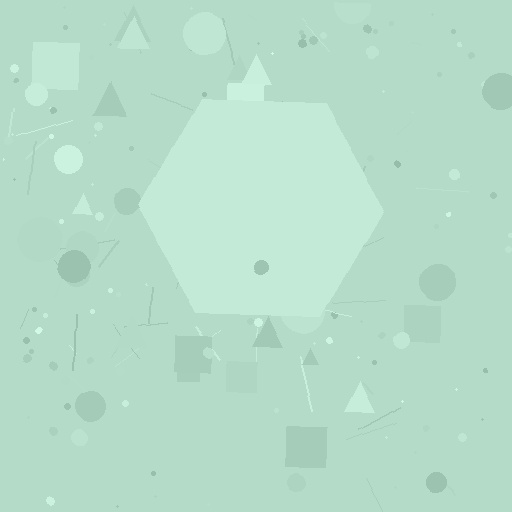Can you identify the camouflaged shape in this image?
The camouflaged shape is a hexagon.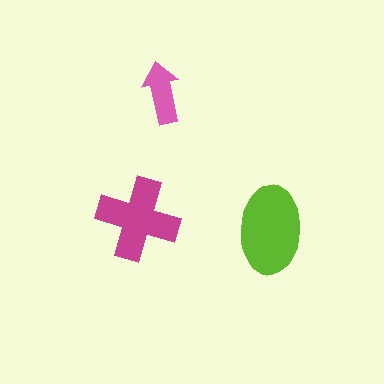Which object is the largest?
The lime ellipse.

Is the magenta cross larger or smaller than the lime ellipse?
Smaller.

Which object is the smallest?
The pink arrow.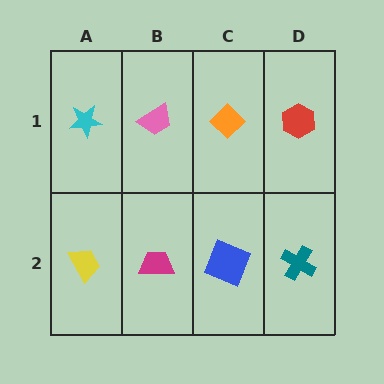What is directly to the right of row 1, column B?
An orange diamond.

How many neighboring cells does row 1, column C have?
3.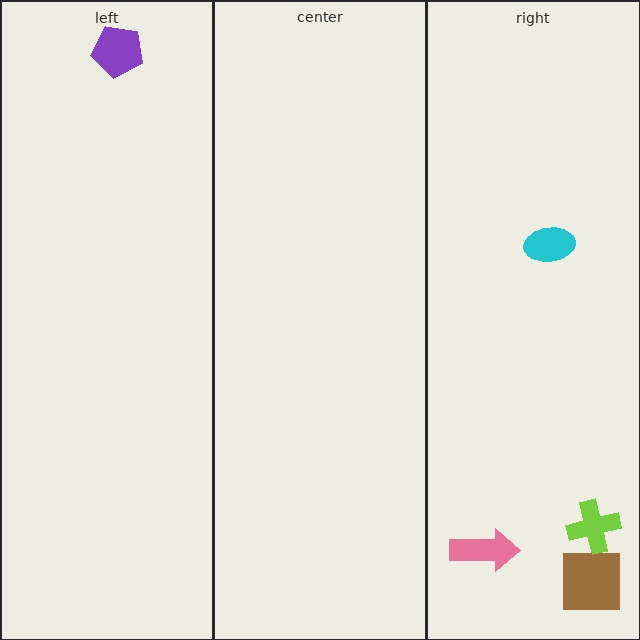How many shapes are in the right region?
4.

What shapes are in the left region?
The purple pentagon.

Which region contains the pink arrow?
The right region.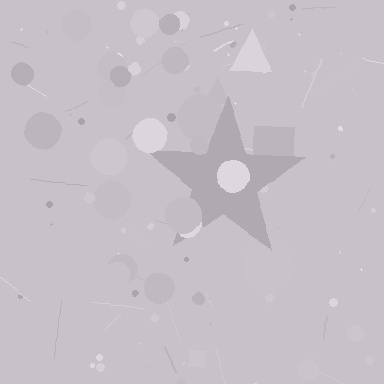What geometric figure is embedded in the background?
A star is embedded in the background.